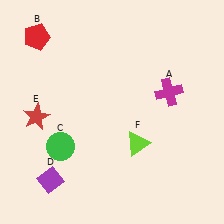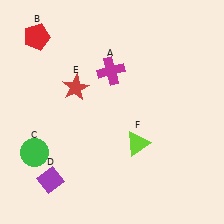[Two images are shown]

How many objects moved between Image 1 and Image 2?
3 objects moved between the two images.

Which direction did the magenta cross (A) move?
The magenta cross (A) moved left.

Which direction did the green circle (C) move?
The green circle (C) moved left.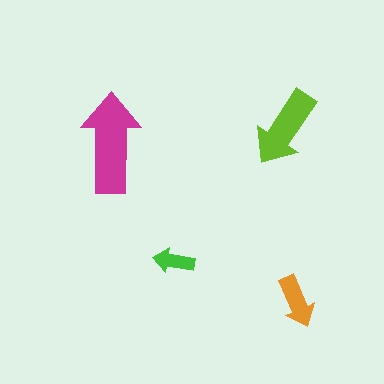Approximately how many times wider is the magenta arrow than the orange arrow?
About 2 times wider.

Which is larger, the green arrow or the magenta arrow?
The magenta one.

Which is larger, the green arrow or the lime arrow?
The lime one.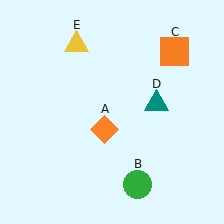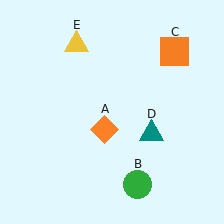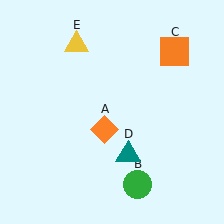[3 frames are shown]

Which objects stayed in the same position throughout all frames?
Orange diamond (object A) and green circle (object B) and orange square (object C) and yellow triangle (object E) remained stationary.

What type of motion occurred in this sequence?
The teal triangle (object D) rotated clockwise around the center of the scene.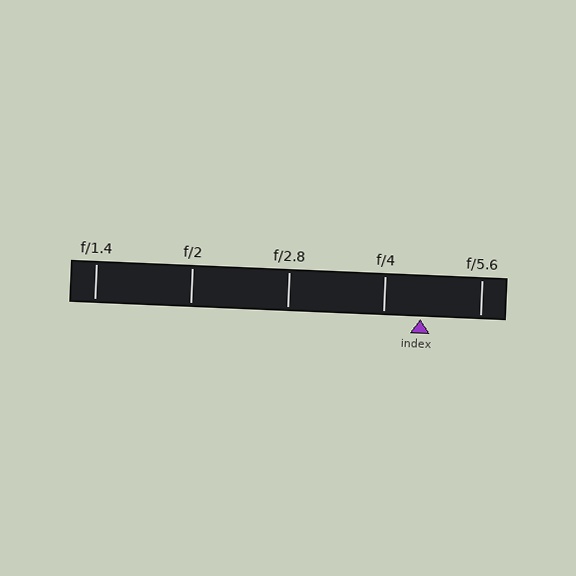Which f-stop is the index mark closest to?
The index mark is closest to f/4.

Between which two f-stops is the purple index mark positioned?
The index mark is between f/4 and f/5.6.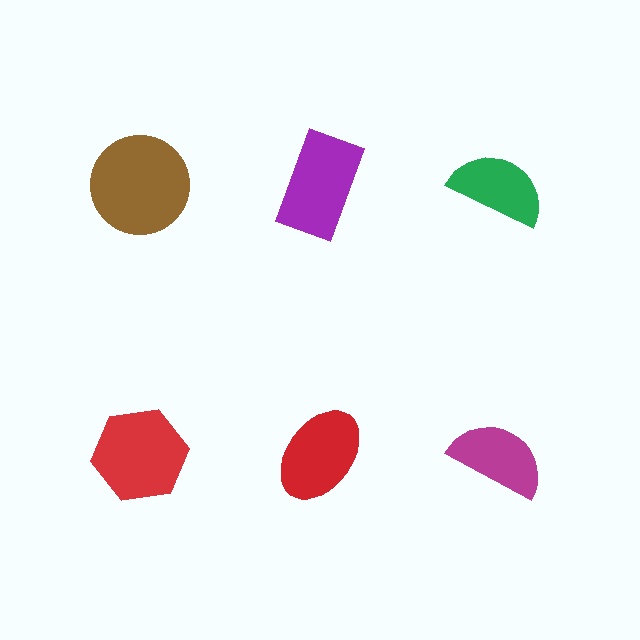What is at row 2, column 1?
A red hexagon.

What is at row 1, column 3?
A green semicircle.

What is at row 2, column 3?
A magenta semicircle.